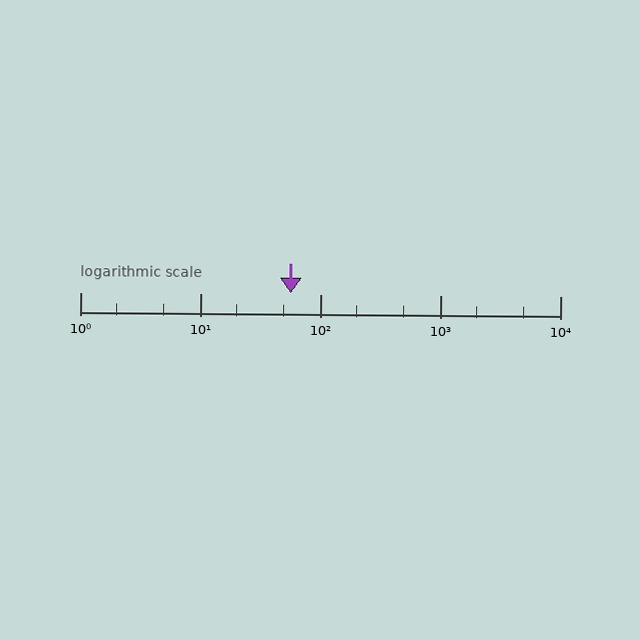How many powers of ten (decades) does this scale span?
The scale spans 4 decades, from 1 to 10000.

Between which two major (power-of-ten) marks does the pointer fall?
The pointer is between 10 and 100.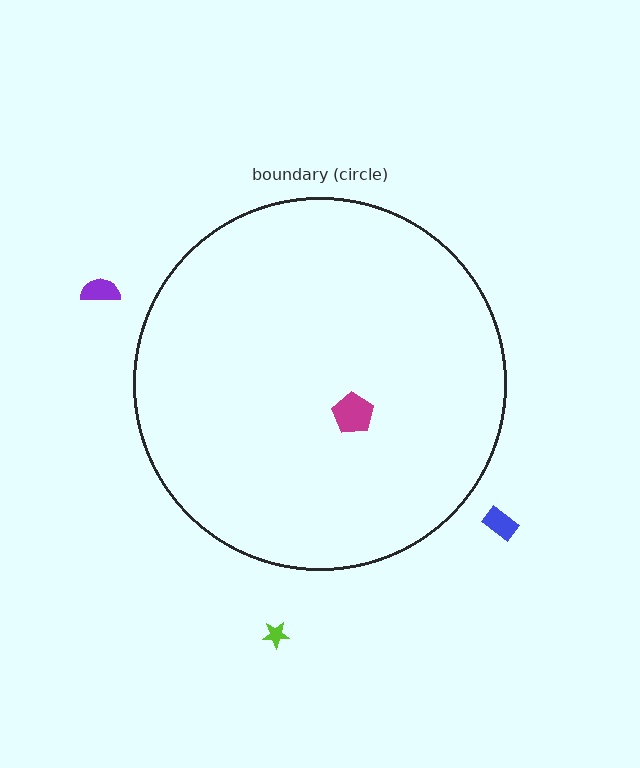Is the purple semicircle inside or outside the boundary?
Outside.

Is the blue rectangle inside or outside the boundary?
Outside.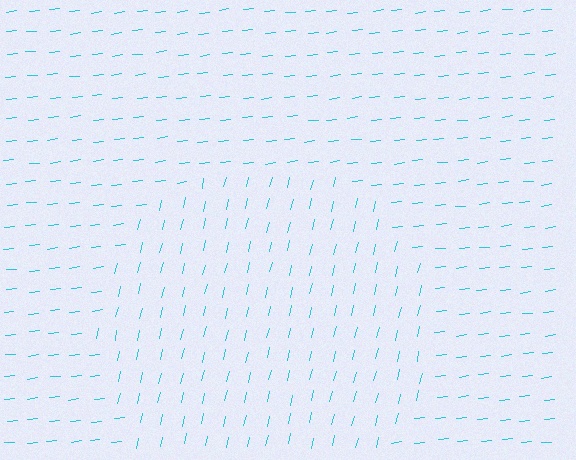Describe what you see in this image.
The image is filled with small cyan line segments. A circle region in the image has lines oriented differently from the surrounding lines, creating a visible texture boundary.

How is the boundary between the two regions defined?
The boundary is defined purely by a change in line orientation (approximately 70 degrees difference). All lines are the same color and thickness.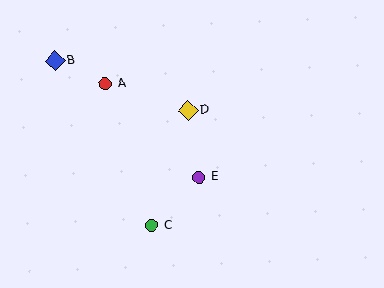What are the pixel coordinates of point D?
Point D is at (188, 110).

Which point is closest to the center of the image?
Point E at (199, 177) is closest to the center.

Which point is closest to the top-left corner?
Point B is closest to the top-left corner.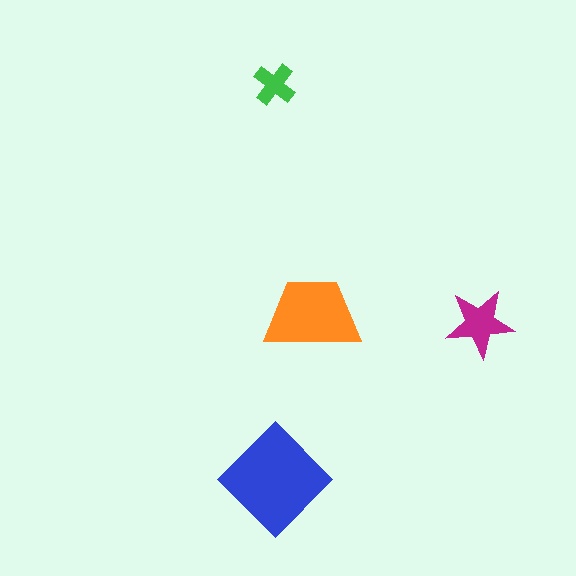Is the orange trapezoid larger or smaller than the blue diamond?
Smaller.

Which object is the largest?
The blue diamond.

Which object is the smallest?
The green cross.